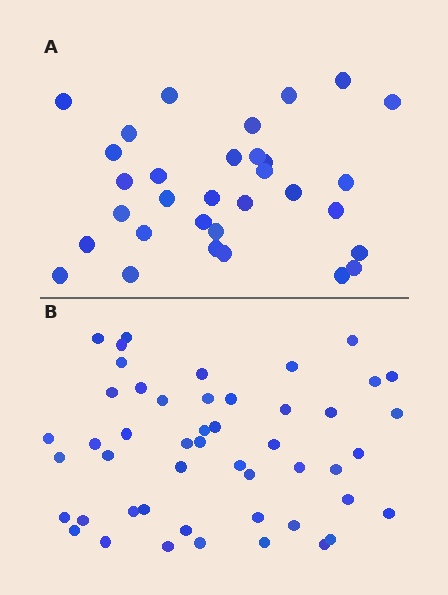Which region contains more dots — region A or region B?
Region B (the bottom region) has more dots.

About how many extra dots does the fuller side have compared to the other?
Region B has approximately 15 more dots than region A.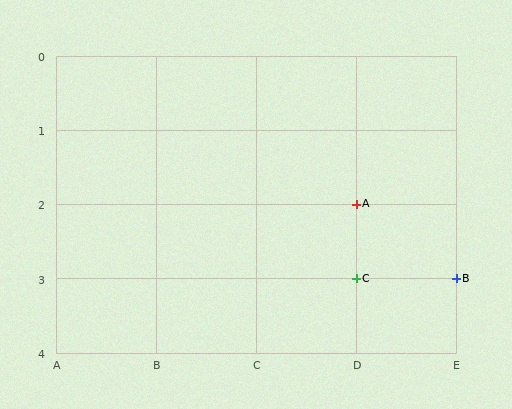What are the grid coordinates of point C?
Point C is at grid coordinates (D, 3).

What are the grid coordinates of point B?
Point B is at grid coordinates (E, 3).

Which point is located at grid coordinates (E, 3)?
Point B is at (E, 3).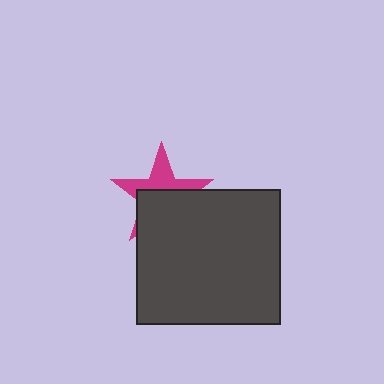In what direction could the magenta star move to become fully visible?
The magenta star could move up. That would shift it out from behind the dark gray rectangle entirely.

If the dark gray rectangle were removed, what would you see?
You would see the complete magenta star.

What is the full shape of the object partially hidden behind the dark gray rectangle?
The partially hidden object is a magenta star.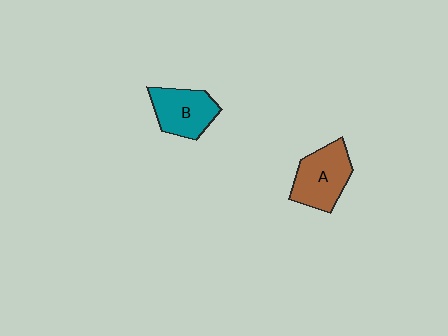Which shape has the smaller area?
Shape B (teal).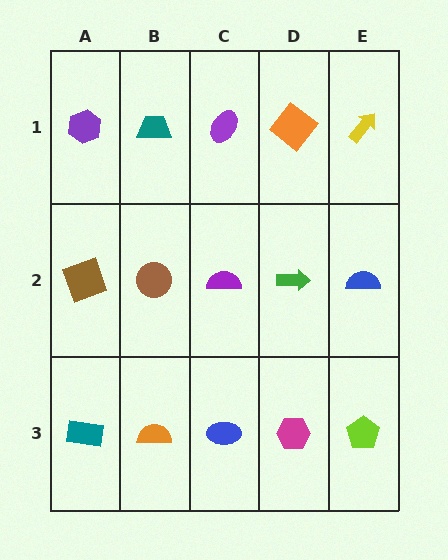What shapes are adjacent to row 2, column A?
A purple hexagon (row 1, column A), a teal rectangle (row 3, column A), a brown circle (row 2, column B).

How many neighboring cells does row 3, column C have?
3.